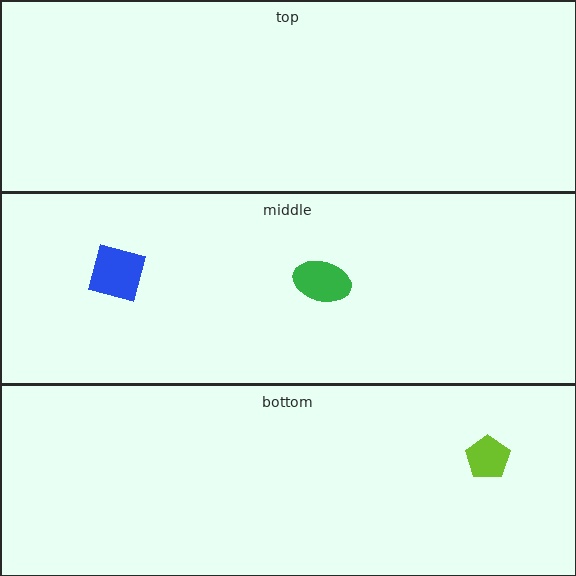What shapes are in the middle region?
The blue square, the green ellipse.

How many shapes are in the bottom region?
1.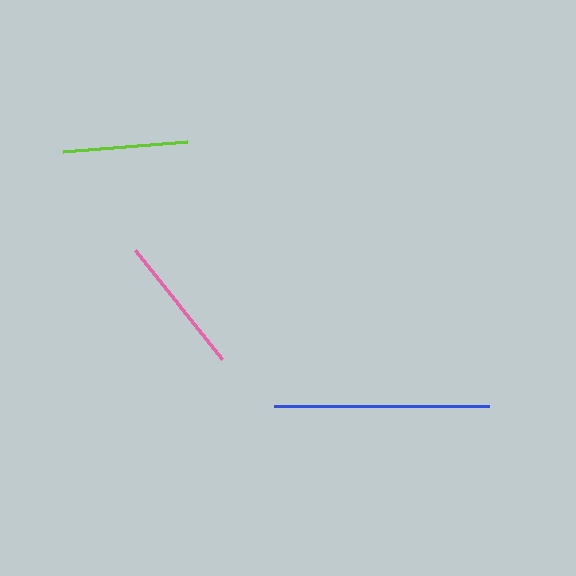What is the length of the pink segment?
The pink segment is approximately 140 pixels long.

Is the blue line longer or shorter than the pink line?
The blue line is longer than the pink line.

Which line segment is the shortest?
The lime line is the shortest at approximately 124 pixels.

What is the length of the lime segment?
The lime segment is approximately 124 pixels long.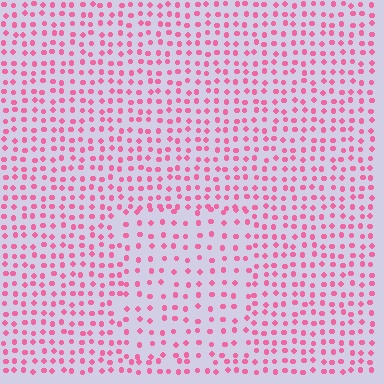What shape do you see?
I see a rectangle.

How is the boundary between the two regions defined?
The boundary is defined by a change in element density (approximately 1.6x ratio). All elements are the same color, size, and shape.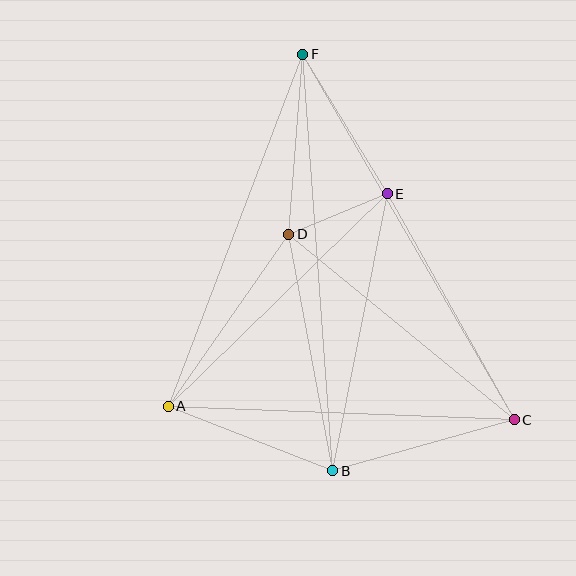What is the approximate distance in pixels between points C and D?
The distance between C and D is approximately 292 pixels.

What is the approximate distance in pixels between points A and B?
The distance between A and B is approximately 176 pixels.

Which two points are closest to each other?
Points D and E are closest to each other.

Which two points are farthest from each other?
Points C and F are farthest from each other.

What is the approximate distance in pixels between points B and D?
The distance between B and D is approximately 240 pixels.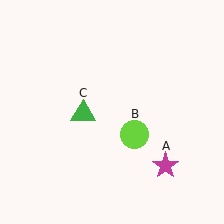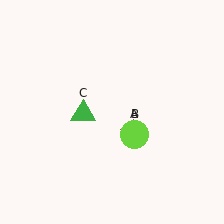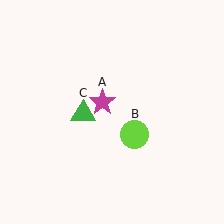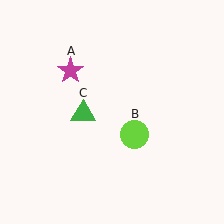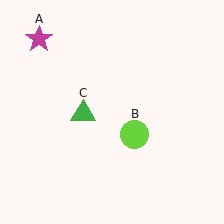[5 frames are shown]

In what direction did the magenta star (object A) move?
The magenta star (object A) moved up and to the left.